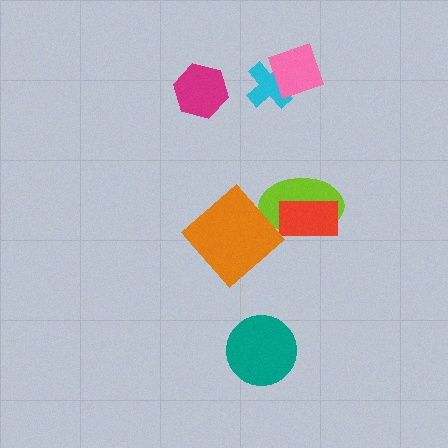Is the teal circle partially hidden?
No, no other shape covers it.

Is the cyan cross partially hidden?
Yes, it is partially covered by another shape.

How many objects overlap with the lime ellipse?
1 object overlaps with the lime ellipse.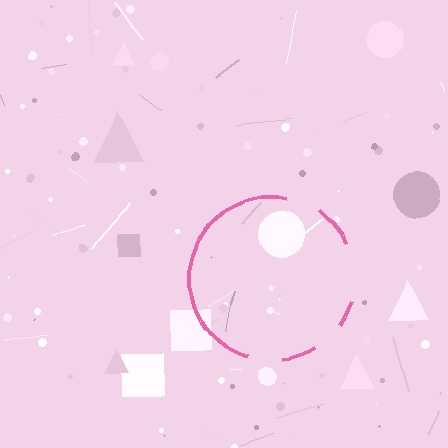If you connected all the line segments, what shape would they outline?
They would outline a circle.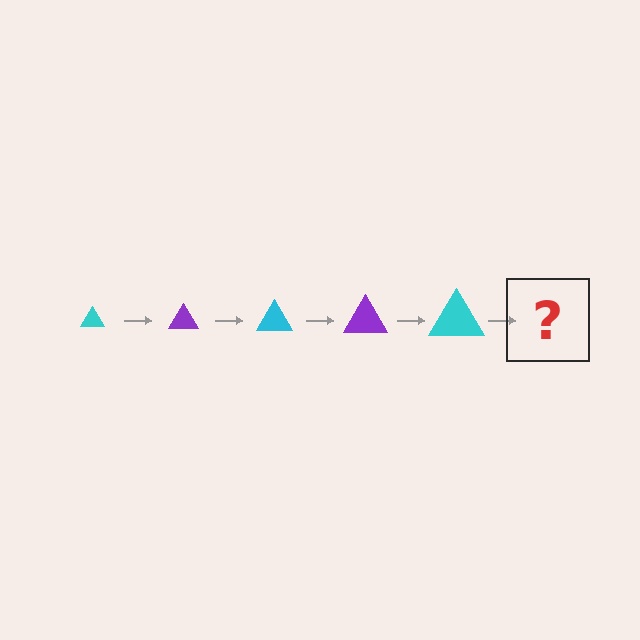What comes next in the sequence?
The next element should be a purple triangle, larger than the previous one.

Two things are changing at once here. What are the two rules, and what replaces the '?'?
The two rules are that the triangle grows larger each step and the color cycles through cyan and purple. The '?' should be a purple triangle, larger than the previous one.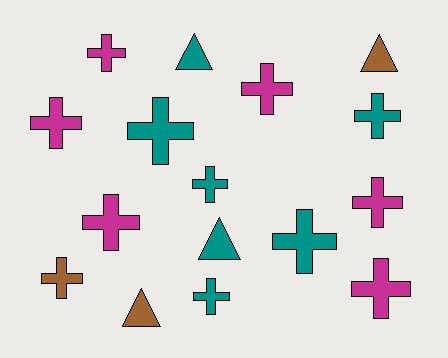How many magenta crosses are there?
There are 6 magenta crosses.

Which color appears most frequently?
Teal, with 7 objects.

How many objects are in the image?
There are 16 objects.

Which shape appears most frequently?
Cross, with 12 objects.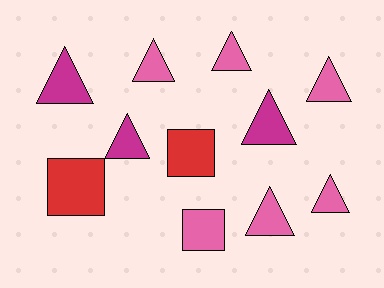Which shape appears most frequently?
Triangle, with 8 objects.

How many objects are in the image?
There are 11 objects.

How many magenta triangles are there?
There are 3 magenta triangles.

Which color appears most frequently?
Pink, with 6 objects.